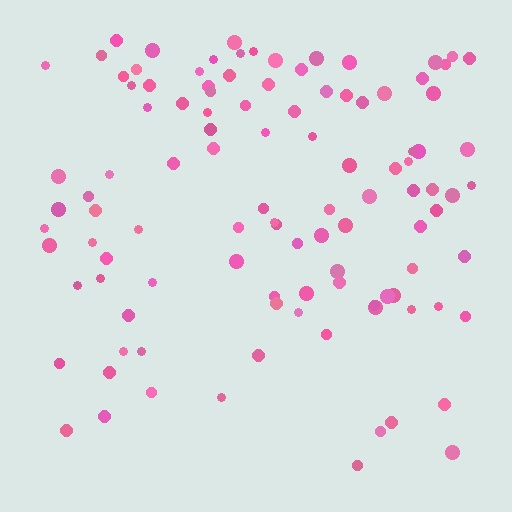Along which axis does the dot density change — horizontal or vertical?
Vertical.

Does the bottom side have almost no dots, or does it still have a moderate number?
Still a moderate number, just noticeably fewer than the top.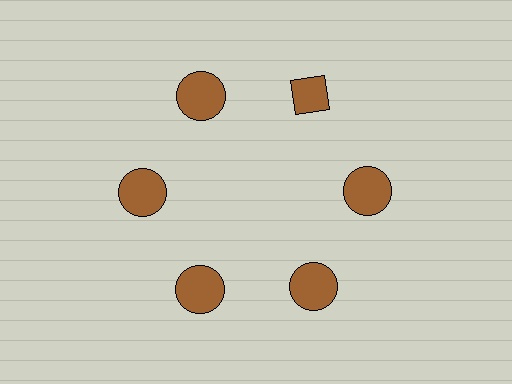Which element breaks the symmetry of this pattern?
The brown diamond at roughly the 1 o'clock position breaks the symmetry. All other shapes are brown circles.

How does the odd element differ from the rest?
It has a different shape: diamond instead of circle.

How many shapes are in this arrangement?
There are 6 shapes arranged in a ring pattern.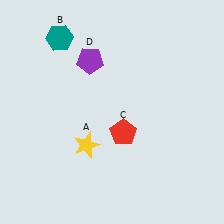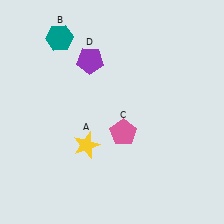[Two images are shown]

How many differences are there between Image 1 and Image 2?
There is 1 difference between the two images.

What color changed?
The pentagon (C) changed from red in Image 1 to pink in Image 2.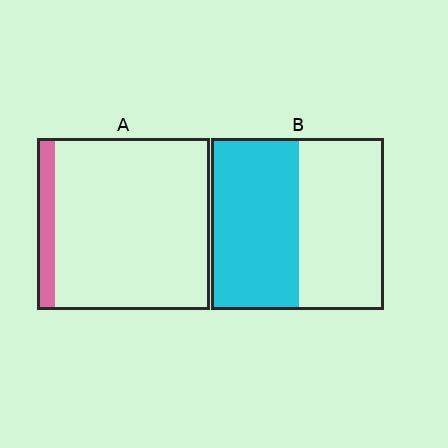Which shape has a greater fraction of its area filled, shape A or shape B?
Shape B.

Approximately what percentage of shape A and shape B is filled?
A is approximately 10% and B is approximately 50%.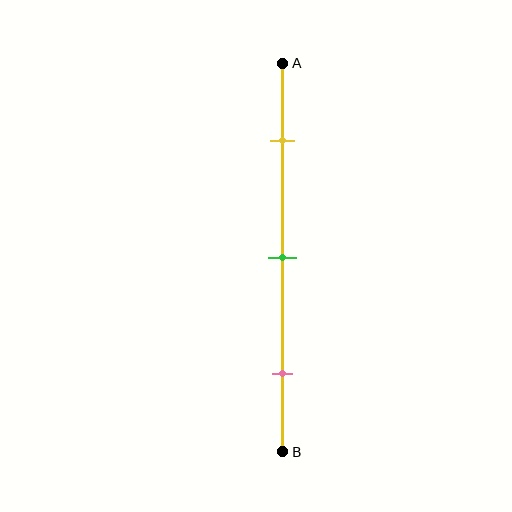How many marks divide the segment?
There are 3 marks dividing the segment.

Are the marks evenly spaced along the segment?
Yes, the marks are approximately evenly spaced.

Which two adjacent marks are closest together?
The yellow and green marks are the closest adjacent pair.